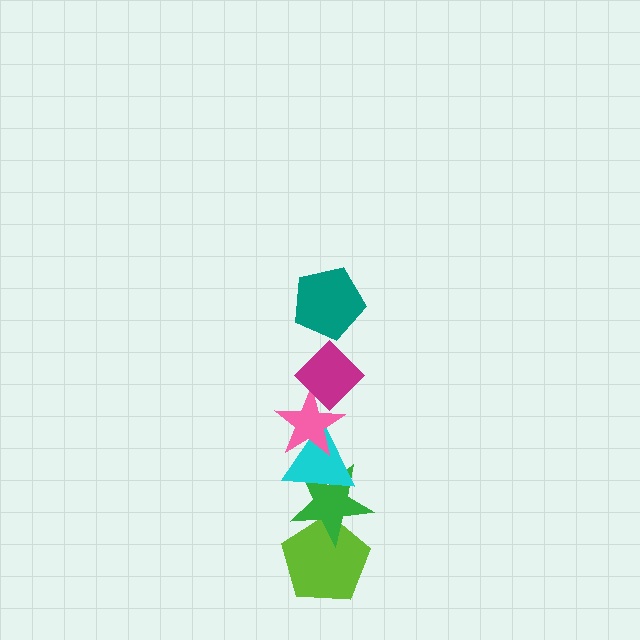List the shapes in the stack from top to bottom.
From top to bottom: the teal pentagon, the magenta diamond, the pink star, the cyan triangle, the green star, the lime pentagon.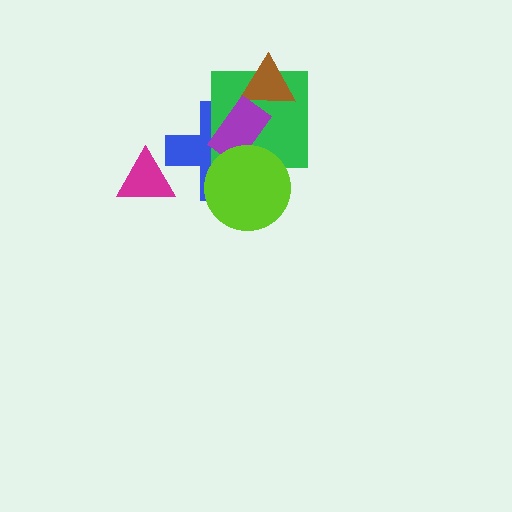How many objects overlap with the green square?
4 objects overlap with the green square.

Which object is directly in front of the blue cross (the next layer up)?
The green square is directly in front of the blue cross.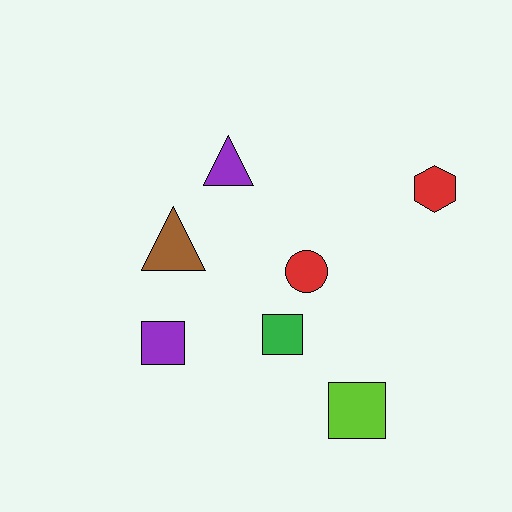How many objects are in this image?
There are 7 objects.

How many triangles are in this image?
There are 2 triangles.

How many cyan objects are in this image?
There are no cyan objects.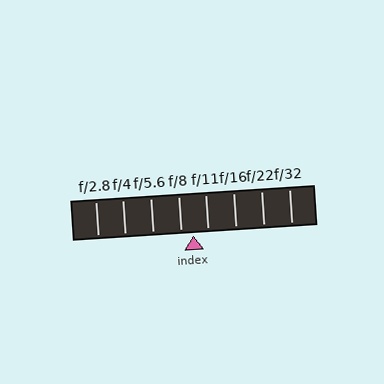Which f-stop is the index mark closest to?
The index mark is closest to f/8.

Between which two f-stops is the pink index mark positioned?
The index mark is between f/8 and f/11.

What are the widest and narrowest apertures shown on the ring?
The widest aperture shown is f/2.8 and the narrowest is f/32.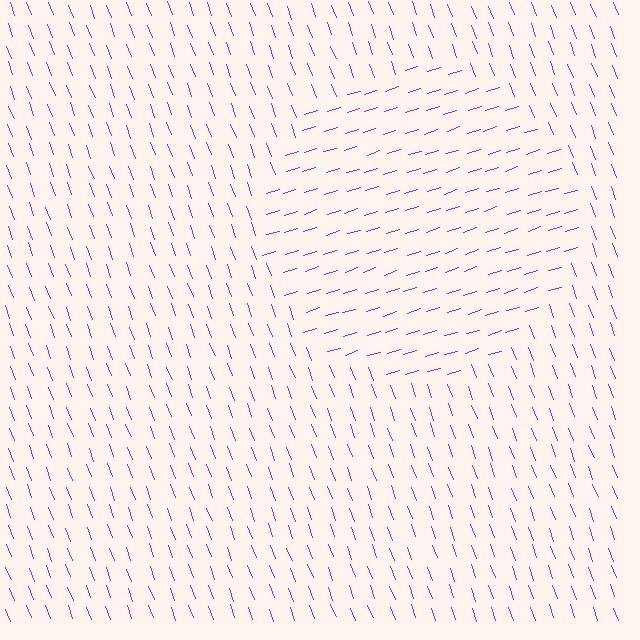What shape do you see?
I see a circle.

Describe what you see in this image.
The image is filled with small magenta line segments. A circle region in the image has lines oriented differently from the surrounding lines, creating a visible texture boundary.